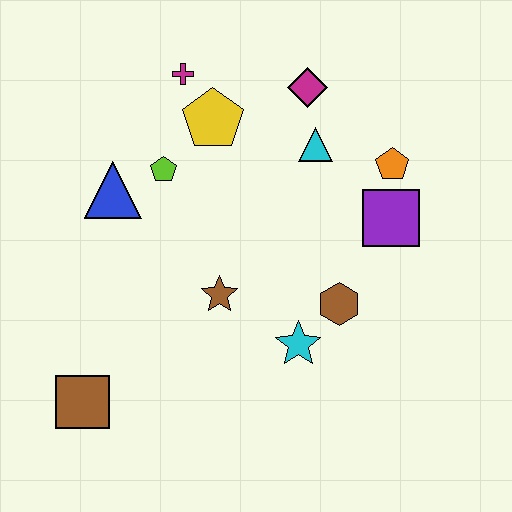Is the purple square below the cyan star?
No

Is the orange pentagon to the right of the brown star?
Yes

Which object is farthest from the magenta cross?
The brown square is farthest from the magenta cross.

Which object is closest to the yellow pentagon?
The magenta cross is closest to the yellow pentagon.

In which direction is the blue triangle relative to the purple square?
The blue triangle is to the left of the purple square.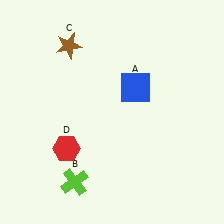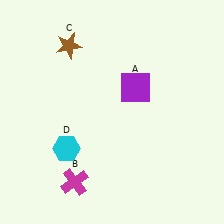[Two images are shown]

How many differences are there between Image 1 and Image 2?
There are 3 differences between the two images.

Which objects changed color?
A changed from blue to purple. B changed from lime to magenta. D changed from red to cyan.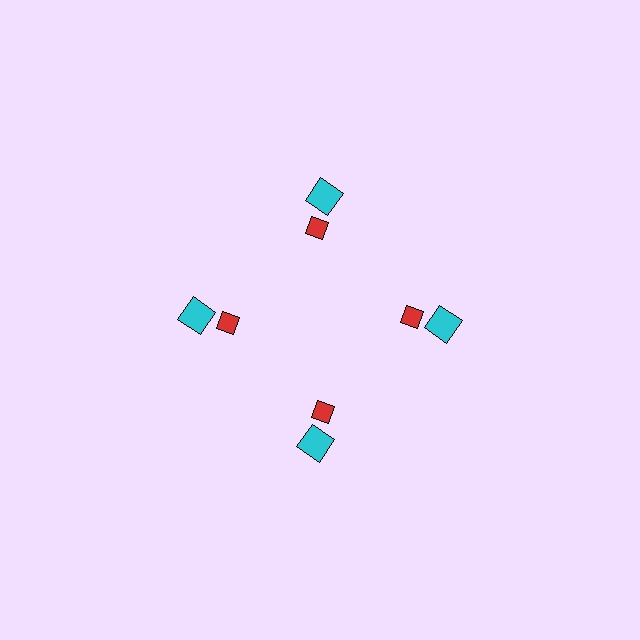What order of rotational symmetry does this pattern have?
This pattern has 4-fold rotational symmetry.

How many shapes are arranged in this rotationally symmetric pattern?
There are 8 shapes, arranged in 4 groups of 2.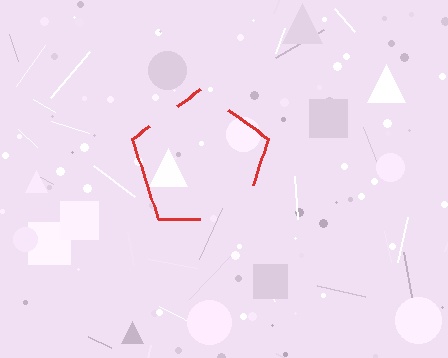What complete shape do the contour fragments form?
The contour fragments form a pentagon.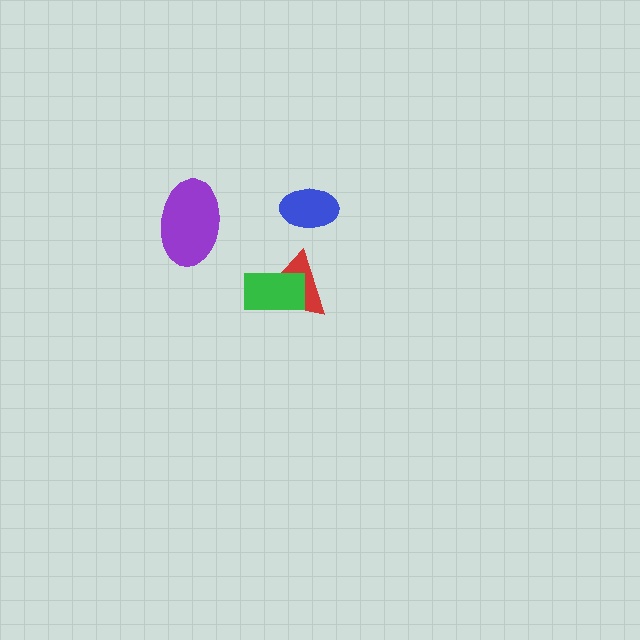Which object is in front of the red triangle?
The green rectangle is in front of the red triangle.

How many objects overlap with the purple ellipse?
0 objects overlap with the purple ellipse.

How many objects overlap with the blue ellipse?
0 objects overlap with the blue ellipse.